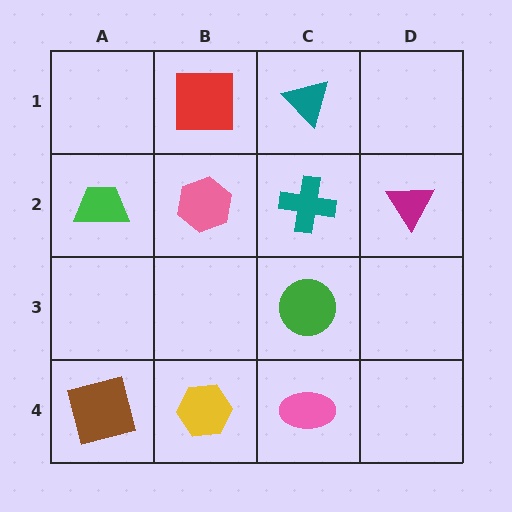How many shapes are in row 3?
1 shape.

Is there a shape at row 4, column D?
No, that cell is empty.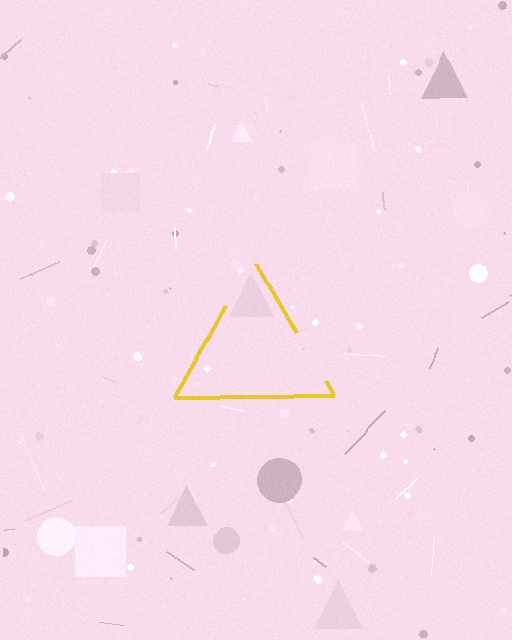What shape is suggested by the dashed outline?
The dashed outline suggests a triangle.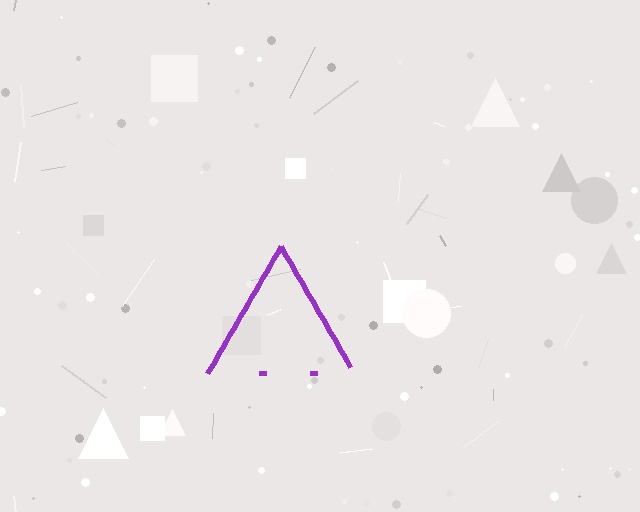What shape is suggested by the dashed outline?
The dashed outline suggests a triangle.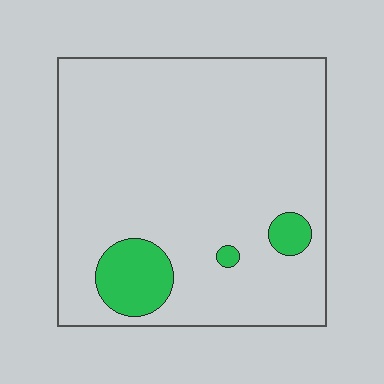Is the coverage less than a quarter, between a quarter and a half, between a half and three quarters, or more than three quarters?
Less than a quarter.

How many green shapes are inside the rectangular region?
3.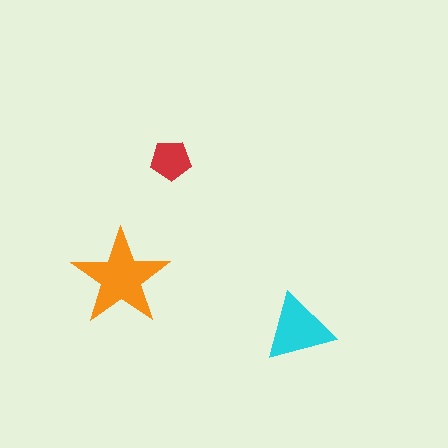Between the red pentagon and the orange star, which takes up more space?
The orange star.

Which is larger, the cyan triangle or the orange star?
The orange star.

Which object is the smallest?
The red pentagon.